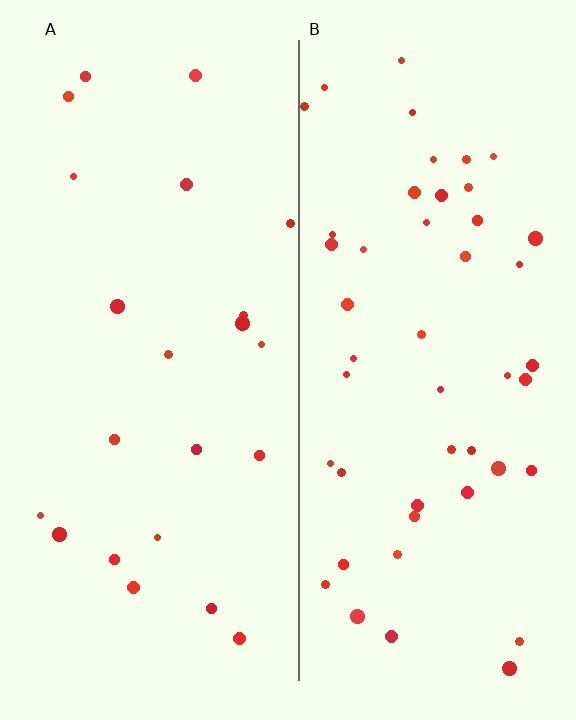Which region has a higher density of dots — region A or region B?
B (the right).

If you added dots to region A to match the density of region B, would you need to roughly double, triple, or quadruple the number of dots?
Approximately double.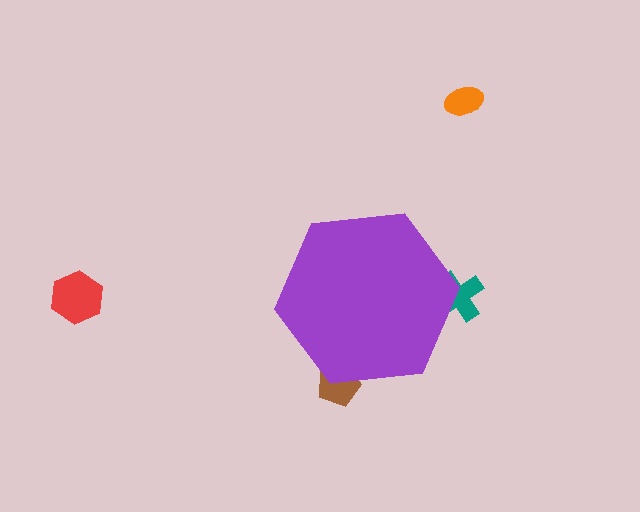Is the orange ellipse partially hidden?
No, the orange ellipse is fully visible.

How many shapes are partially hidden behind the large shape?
2 shapes are partially hidden.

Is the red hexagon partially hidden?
No, the red hexagon is fully visible.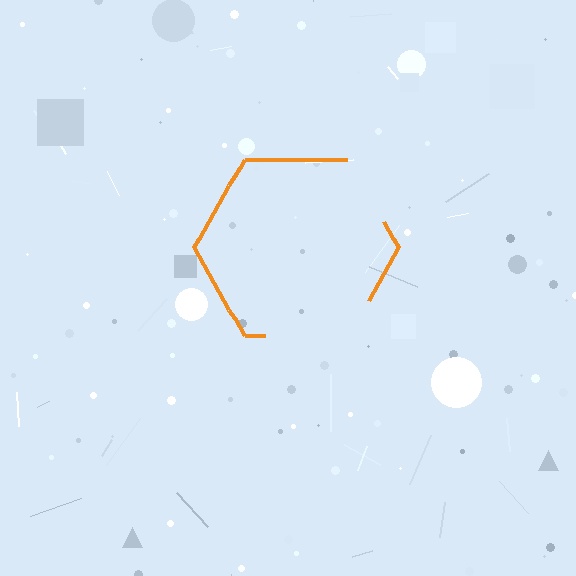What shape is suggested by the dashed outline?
The dashed outline suggests a hexagon.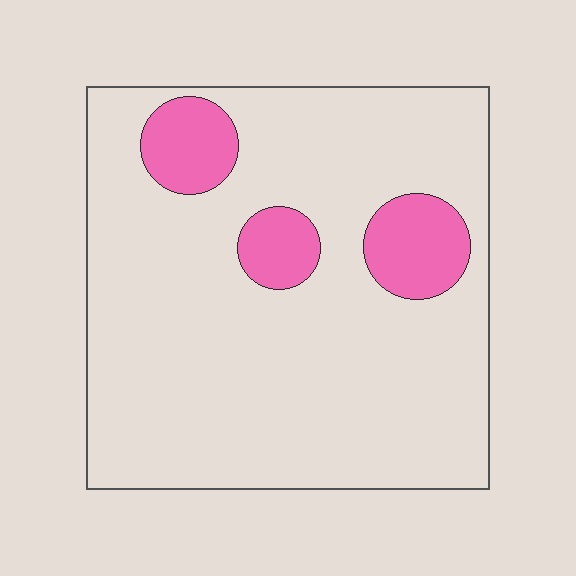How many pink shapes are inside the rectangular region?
3.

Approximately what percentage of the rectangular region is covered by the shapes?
Approximately 15%.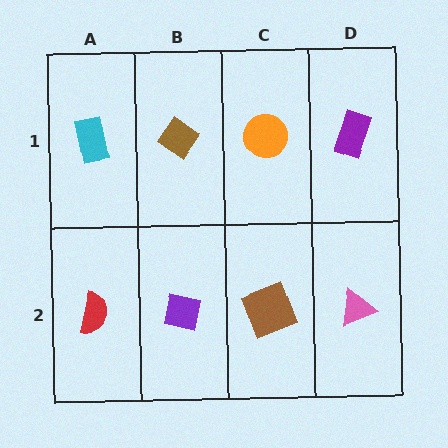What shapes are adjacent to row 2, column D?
A purple rectangle (row 1, column D), a brown square (row 2, column C).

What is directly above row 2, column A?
A cyan rectangle.